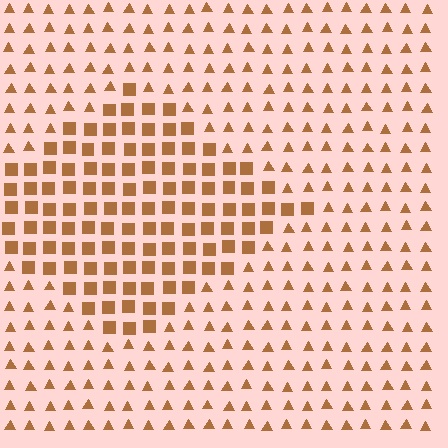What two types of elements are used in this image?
The image uses squares inside the diamond region and triangles outside it.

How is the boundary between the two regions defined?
The boundary is defined by a change in element shape: squares inside vs. triangles outside. All elements share the same color and spacing.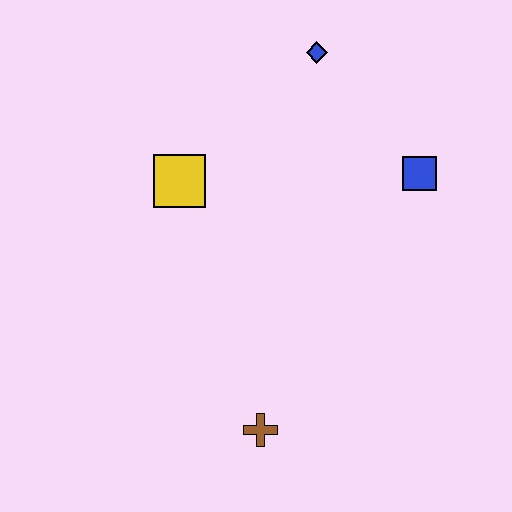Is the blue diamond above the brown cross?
Yes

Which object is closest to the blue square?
The blue diamond is closest to the blue square.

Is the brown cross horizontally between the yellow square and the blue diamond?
Yes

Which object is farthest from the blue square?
The brown cross is farthest from the blue square.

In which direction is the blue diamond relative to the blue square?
The blue diamond is above the blue square.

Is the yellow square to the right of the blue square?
No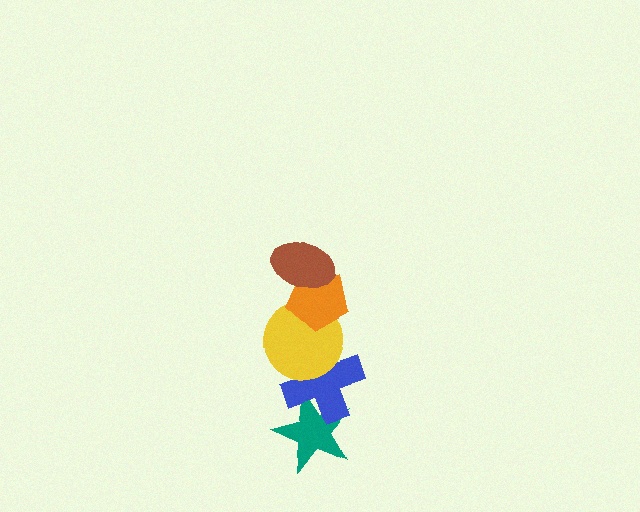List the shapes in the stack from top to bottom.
From top to bottom: the brown ellipse, the orange pentagon, the yellow circle, the blue cross, the teal star.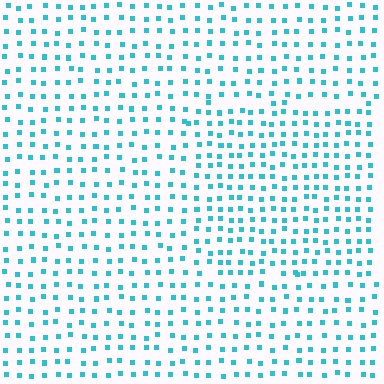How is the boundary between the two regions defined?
The boundary is defined by a change in element density (approximately 1.4x ratio). All elements are the same color, size, and shape.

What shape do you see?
I see a rectangle.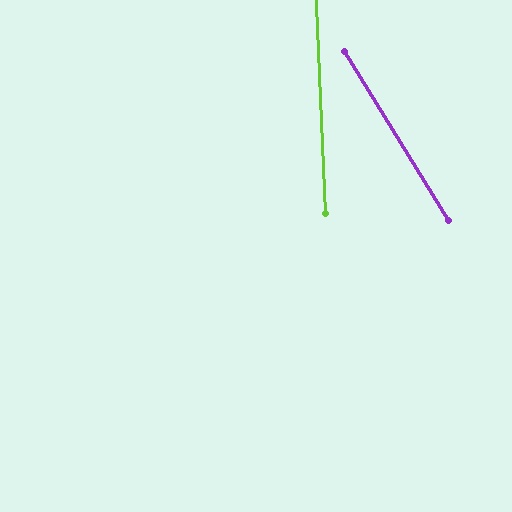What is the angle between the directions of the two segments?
Approximately 29 degrees.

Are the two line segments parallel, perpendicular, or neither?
Neither parallel nor perpendicular — they differ by about 29°.